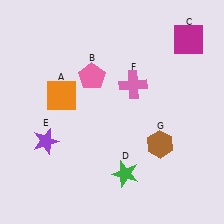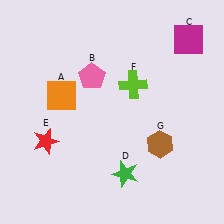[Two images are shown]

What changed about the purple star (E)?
In Image 1, E is purple. In Image 2, it changed to red.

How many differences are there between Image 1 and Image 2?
There are 2 differences between the two images.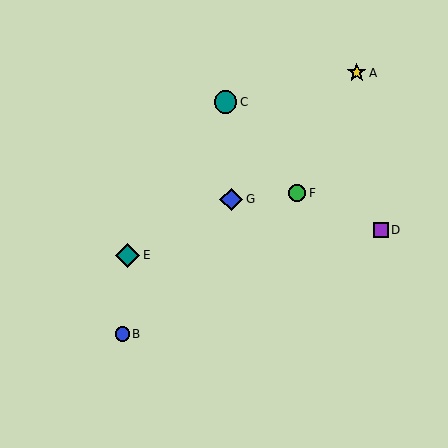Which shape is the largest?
The teal diamond (labeled E) is the largest.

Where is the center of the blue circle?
The center of the blue circle is at (122, 334).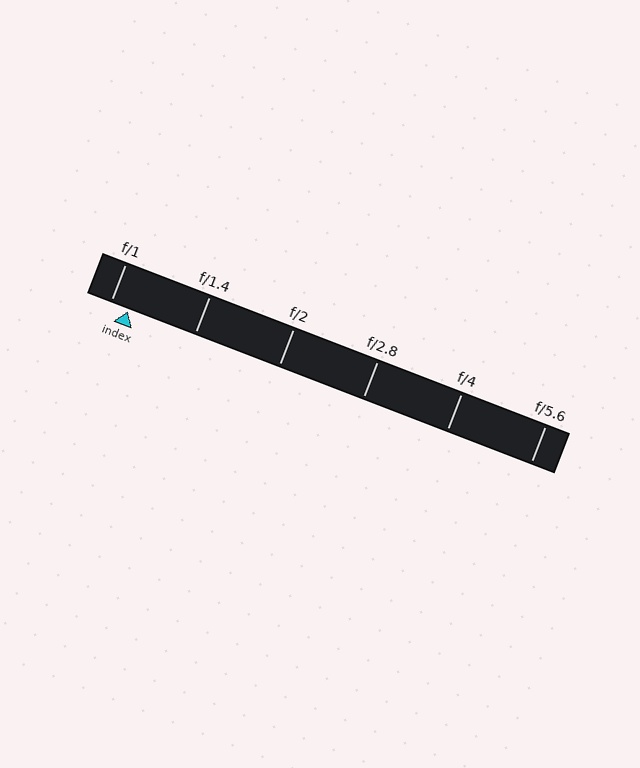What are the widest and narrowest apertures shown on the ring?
The widest aperture shown is f/1 and the narrowest is f/5.6.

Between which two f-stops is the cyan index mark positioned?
The index mark is between f/1 and f/1.4.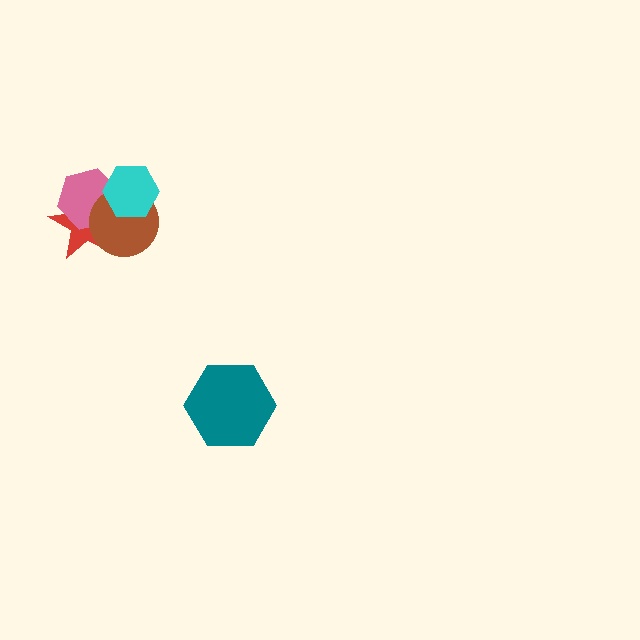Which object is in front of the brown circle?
The cyan hexagon is in front of the brown circle.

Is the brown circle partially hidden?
Yes, it is partially covered by another shape.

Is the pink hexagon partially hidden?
Yes, it is partially covered by another shape.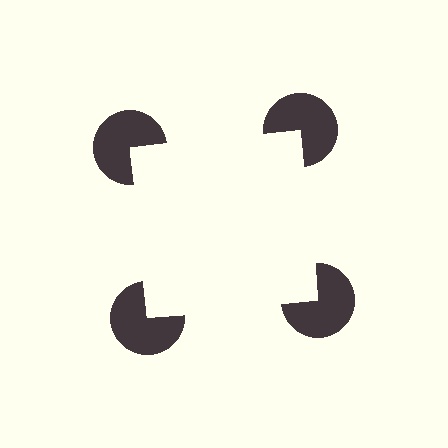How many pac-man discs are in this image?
There are 4 — one at each vertex of the illusory square.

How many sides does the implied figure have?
4 sides.